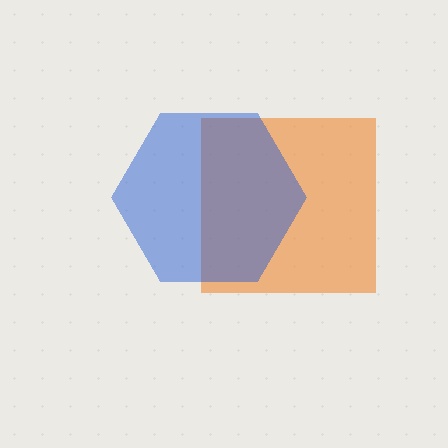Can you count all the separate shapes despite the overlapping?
Yes, there are 2 separate shapes.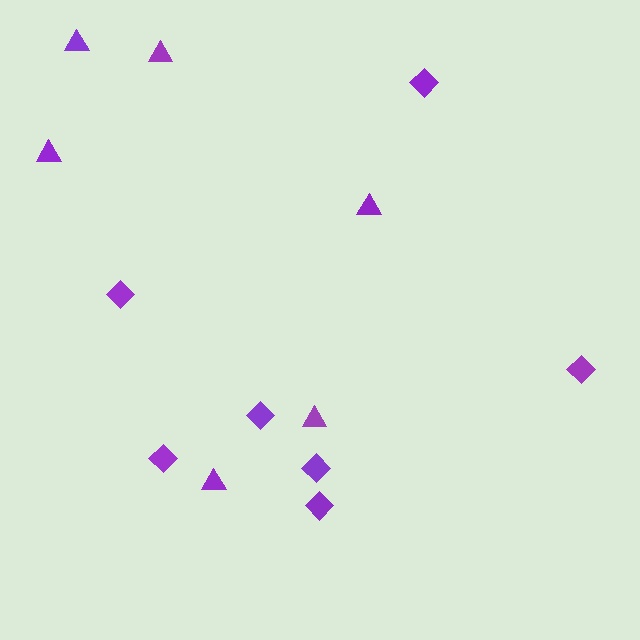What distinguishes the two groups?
There are 2 groups: one group of diamonds (7) and one group of triangles (6).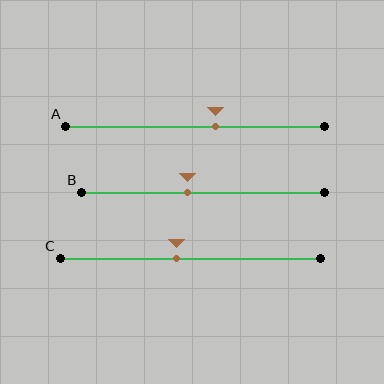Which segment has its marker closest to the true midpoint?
Segment C has its marker closest to the true midpoint.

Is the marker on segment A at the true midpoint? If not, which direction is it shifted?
No, the marker on segment A is shifted to the right by about 8% of the segment length.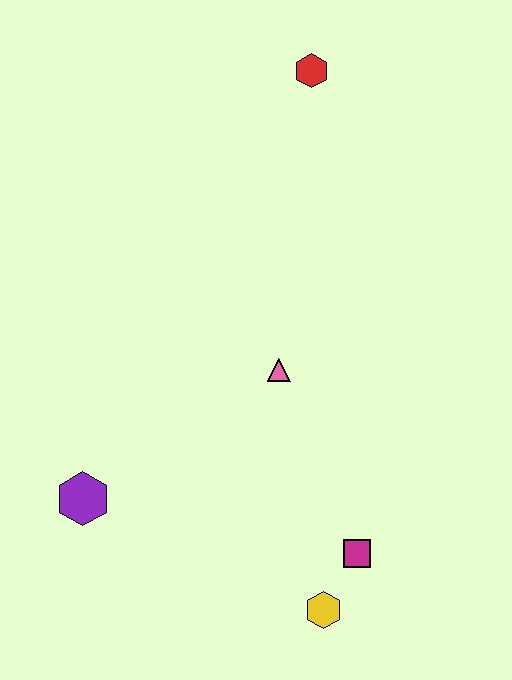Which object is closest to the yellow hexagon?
The magenta square is closest to the yellow hexagon.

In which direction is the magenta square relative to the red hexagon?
The magenta square is below the red hexagon.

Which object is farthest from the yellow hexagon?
The red hexagon is farthest from the yellow hexagon.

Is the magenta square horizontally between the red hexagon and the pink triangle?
No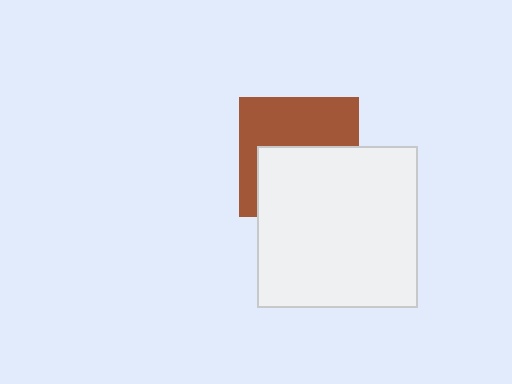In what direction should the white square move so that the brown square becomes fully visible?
The white square should move down. That is the shortest direction to clear the overlap and leave the brown square fully visible.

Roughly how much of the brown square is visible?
About half of it is visible (roughly 49%).